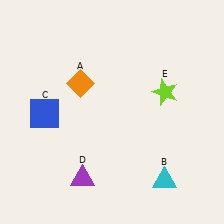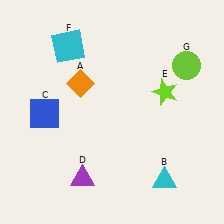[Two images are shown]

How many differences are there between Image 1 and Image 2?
There are 2 differences between the two images.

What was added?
A cyan square (F), a lime circle (G) were added in Image 2.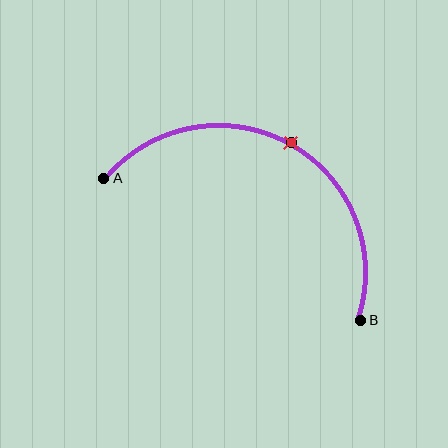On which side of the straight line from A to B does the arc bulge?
The arc bulges above the straight line connecting A and B.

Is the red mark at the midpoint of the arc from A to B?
Yes. The red mark lies on the arc at equal arc-length from both A and B — it is the arc midpoint.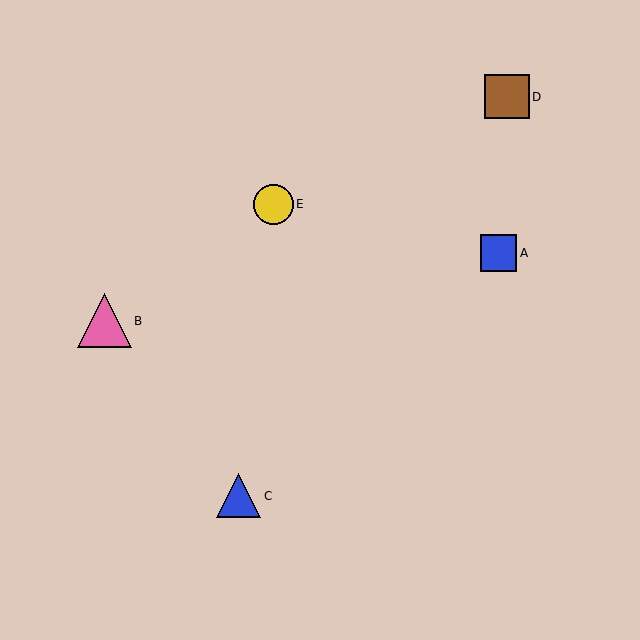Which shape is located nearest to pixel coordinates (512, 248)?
The blue square (labeled A) at (499, 253) is nearest to that location.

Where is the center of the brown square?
The center of the brown square is at (507, 97).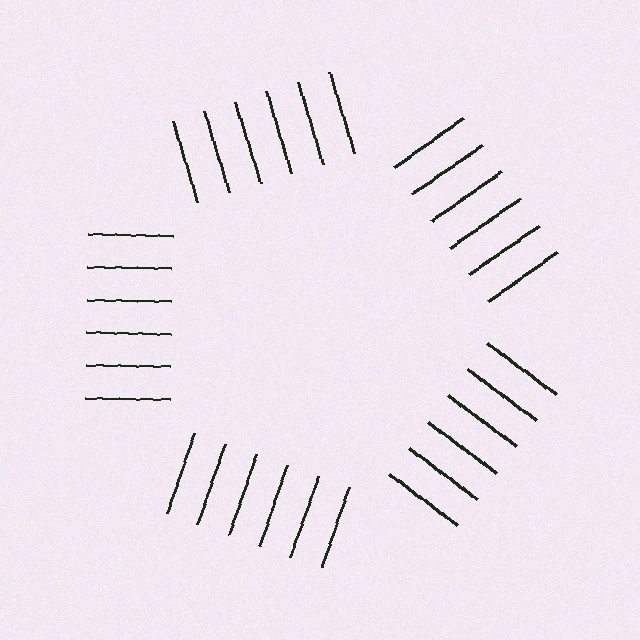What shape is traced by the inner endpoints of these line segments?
An illusory pentagon — the line segments terminate on its edges but no continuous stroke is drawn.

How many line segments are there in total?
30 — 6 along each of the 5 edges.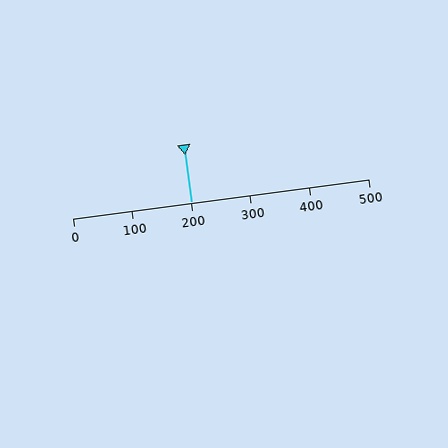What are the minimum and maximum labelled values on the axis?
The axis runs from 0 to 500.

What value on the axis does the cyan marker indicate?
The marker indicates approximately 200.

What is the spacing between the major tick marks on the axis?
The major ticks are spaced 100 apart.